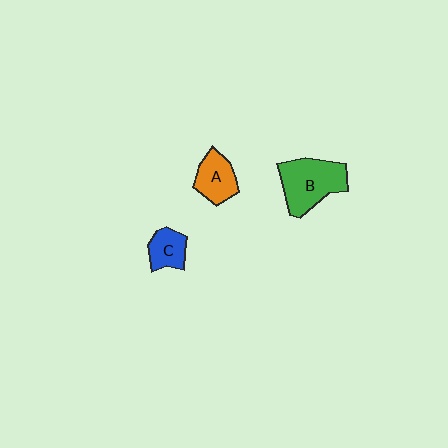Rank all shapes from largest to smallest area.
From largest to smallest: B (green), A (orange), C (blue).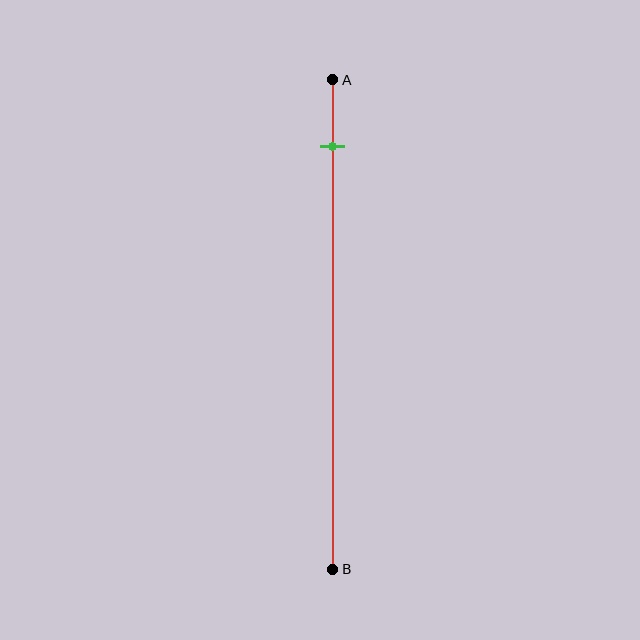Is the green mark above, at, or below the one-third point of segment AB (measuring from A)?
The green mark is above the one-third point of segment AB.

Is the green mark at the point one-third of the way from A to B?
No, the mark is at about 15% from A, not at the 33% one-third point.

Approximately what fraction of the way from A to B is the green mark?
The green mark is approximately 15% of the way from A to B.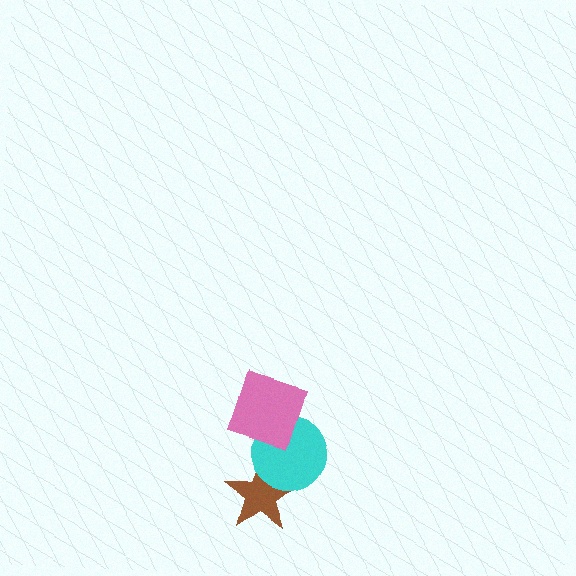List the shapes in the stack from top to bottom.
From top to bottom: the pink square, the cyan circle, the brown star.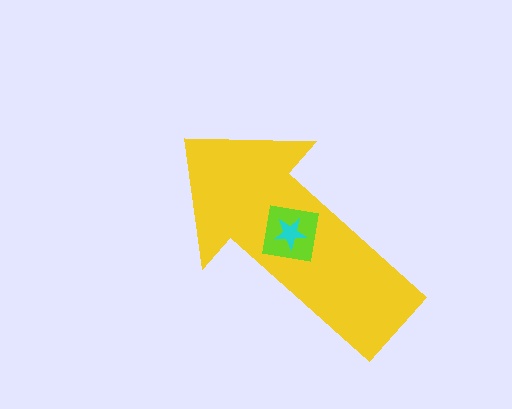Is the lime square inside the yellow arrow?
Yes.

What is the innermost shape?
The cyan star.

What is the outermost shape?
The yellow arrow.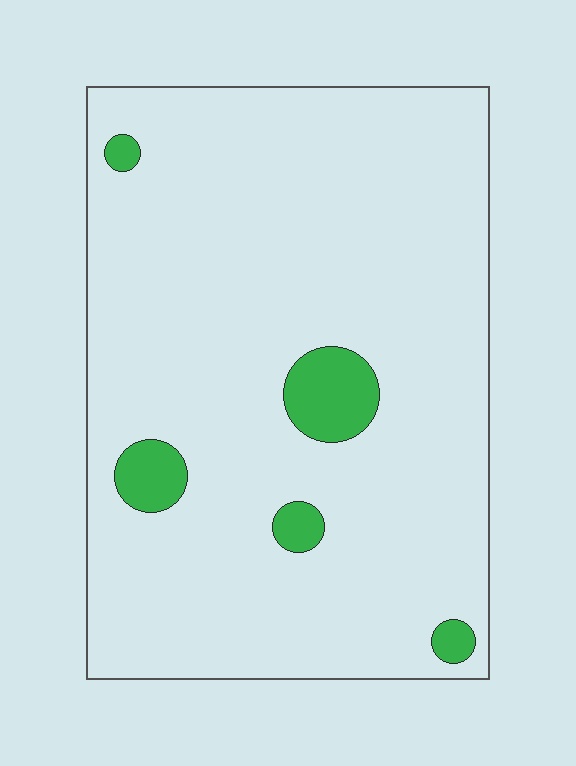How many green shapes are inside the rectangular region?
5.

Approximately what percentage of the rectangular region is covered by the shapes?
Approximately 5%.